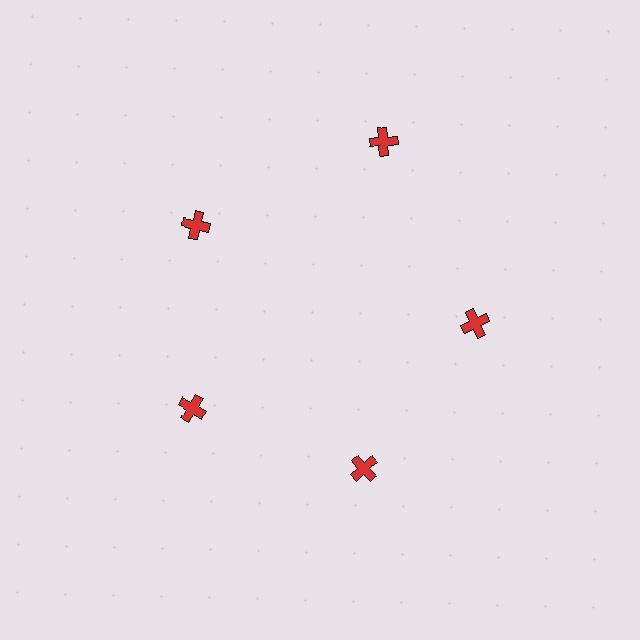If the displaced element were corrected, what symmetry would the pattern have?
It would have 5-fold rotational symmetry — the pattern would map onto itself every 72 degrees.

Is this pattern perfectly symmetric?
No. The 5 red crosses are arranged in a ring, but one element near the 1 o'clock position is pushed outward from the center, breaking the 5-fold rotational symmetry.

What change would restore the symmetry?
The symmetry would be restored by moving it inward, back onto the ring so that all 5 crosses sit at equal angles and equal distance from the center.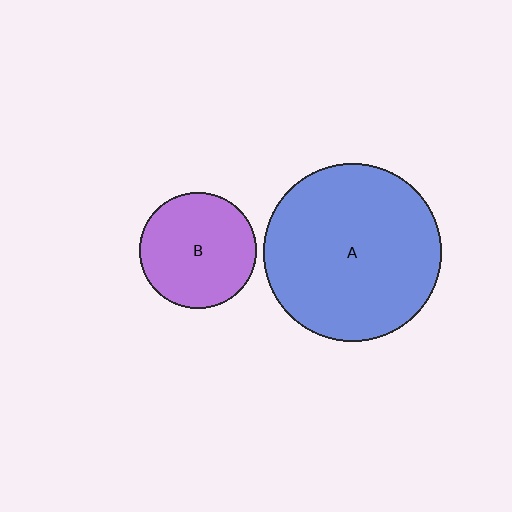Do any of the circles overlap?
No, none of the circles overlap.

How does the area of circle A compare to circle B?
Approximately 2.3 times.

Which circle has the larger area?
Circle A (blue).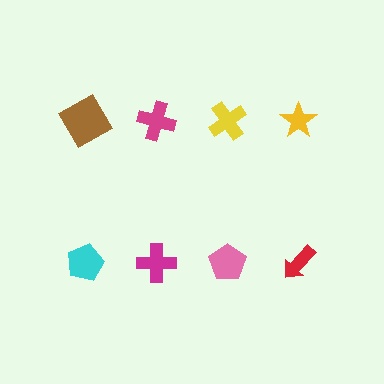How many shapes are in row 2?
4 shapes.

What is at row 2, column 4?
A red arrow.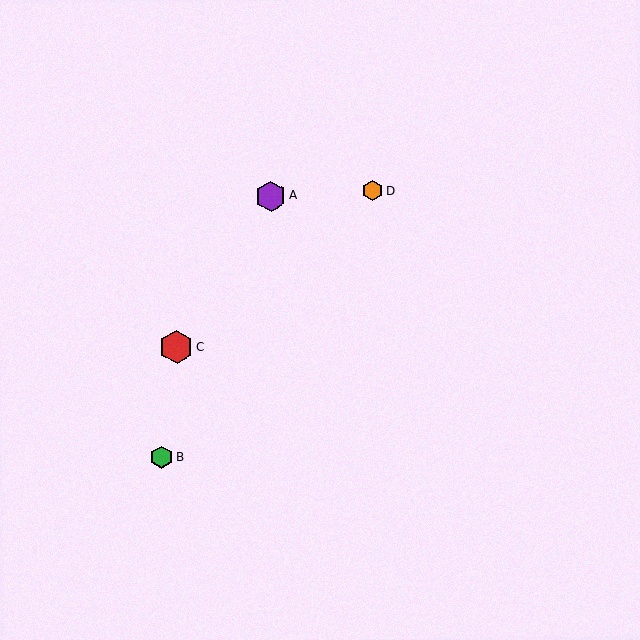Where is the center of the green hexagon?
The center of the green hexagon is at (161, 458).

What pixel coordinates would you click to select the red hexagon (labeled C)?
Click at (177, 347) to select the red hexagon C.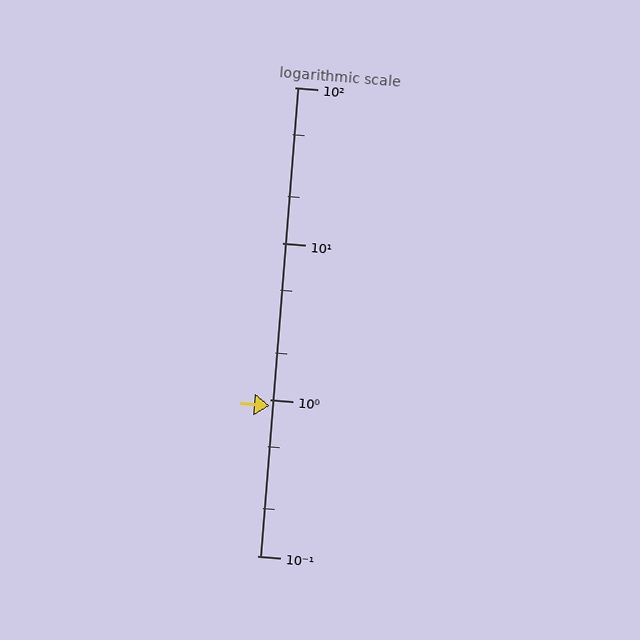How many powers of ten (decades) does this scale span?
The scale spans 3 decades, from 0.1 to 100.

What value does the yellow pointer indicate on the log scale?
The pointer indicates approximately 0.91.